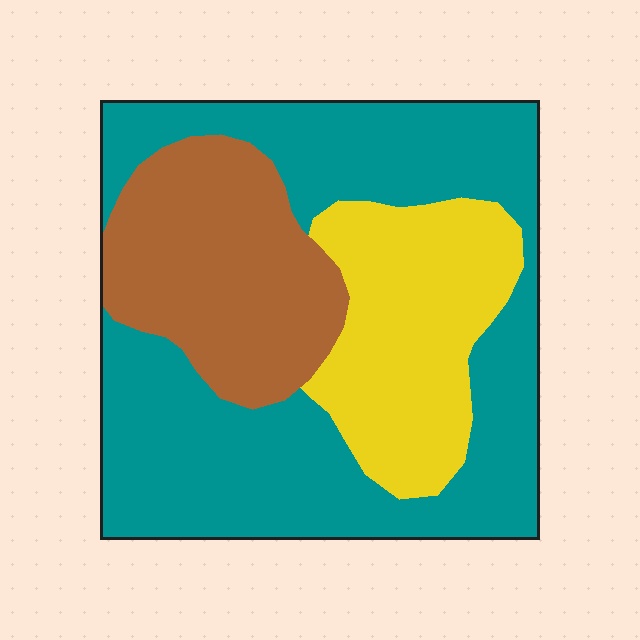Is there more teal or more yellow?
Teal.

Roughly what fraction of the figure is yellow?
Yellow takes up about one quarter (1/4) of the figure.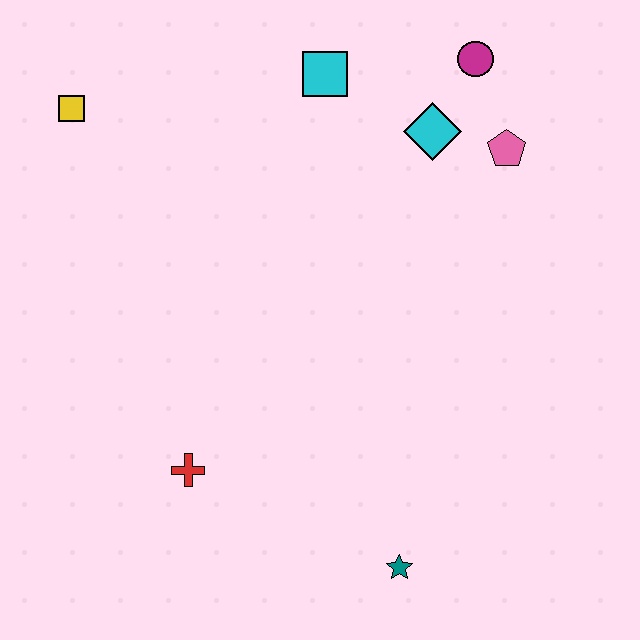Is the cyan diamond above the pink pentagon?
Yes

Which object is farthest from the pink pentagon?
The red cross is farthest from the pink pentagon.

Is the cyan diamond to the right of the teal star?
Yes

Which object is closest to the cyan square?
The cyan diamond is closest to the cyan square.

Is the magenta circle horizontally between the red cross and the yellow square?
No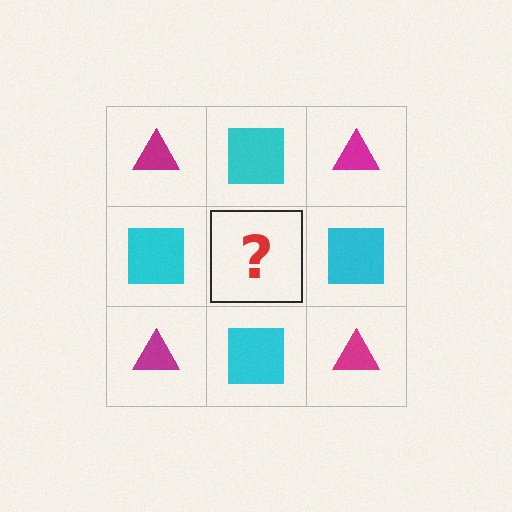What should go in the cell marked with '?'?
The missing cell should contain a magenta triangle.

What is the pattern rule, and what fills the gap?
The rule is that it alternates magenta triangle and cyan square in a checkerboard pattern. The gap should be filled with a magenta triangle.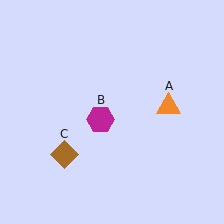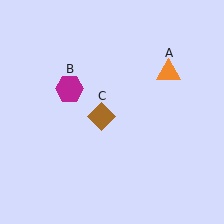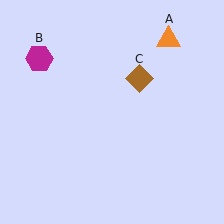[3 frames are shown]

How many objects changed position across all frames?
3 objects changed position: orange triangle (object A), magenta hexagon (object B), brown diamond (object C).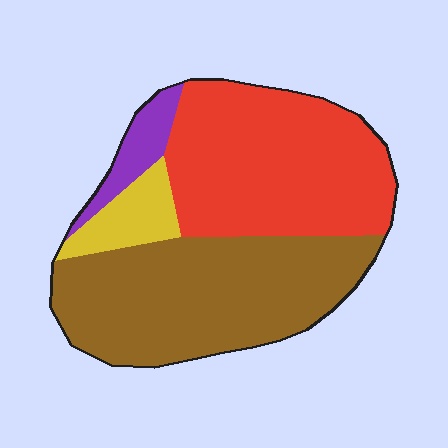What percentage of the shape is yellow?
Yellow takes up about one tenth (1/10) of the shape.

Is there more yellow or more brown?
Brown.